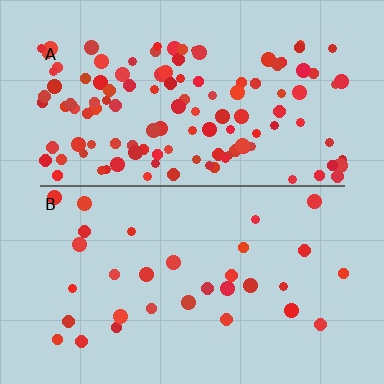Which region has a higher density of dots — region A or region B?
A (the top).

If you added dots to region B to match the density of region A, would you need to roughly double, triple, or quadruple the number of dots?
Approximately quadruple.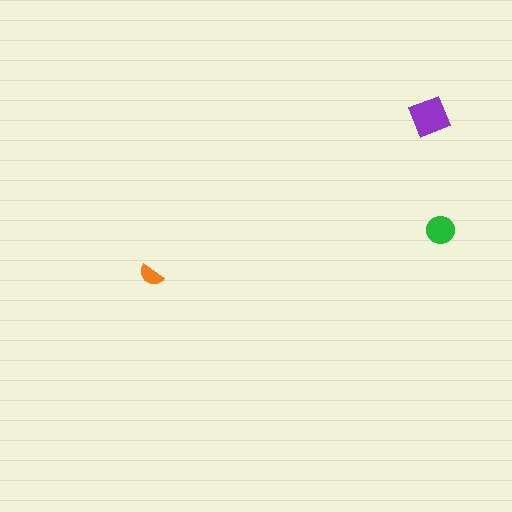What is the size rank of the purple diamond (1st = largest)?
1st.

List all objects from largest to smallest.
The purple diamond, the green circle, the orange semicircle.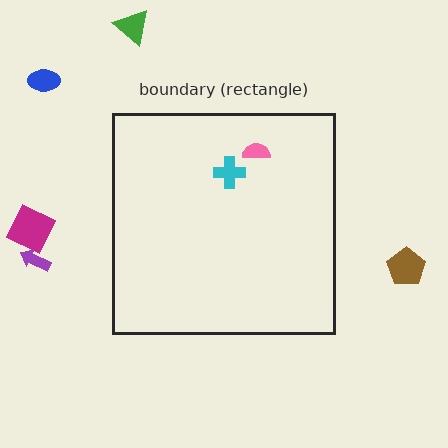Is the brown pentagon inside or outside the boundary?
Outside.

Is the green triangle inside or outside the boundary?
Outside.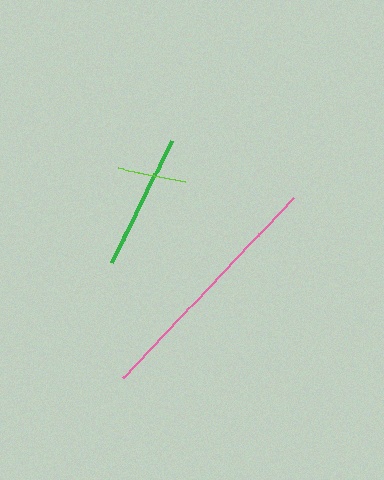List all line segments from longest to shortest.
From longest to shortest: pink, green, lime.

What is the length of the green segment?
The green segment is approximately 137 pixels long.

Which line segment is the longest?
The pink line is the longest at approximately 249 pixels.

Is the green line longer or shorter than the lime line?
The green line is longer than the lime line.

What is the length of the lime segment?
The lime segment is approximately 70 pixels long.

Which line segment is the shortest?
The lime line is the shortest at approximately 70 pixels.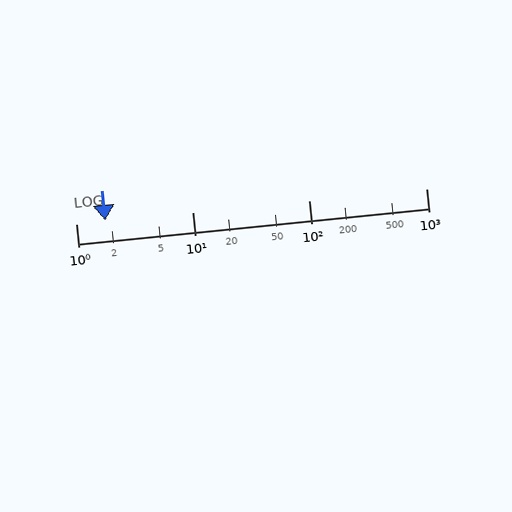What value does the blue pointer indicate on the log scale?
The pointer indicates approximately 1.8.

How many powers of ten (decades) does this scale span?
The scale spans 3 decades, from 1 to 1000.